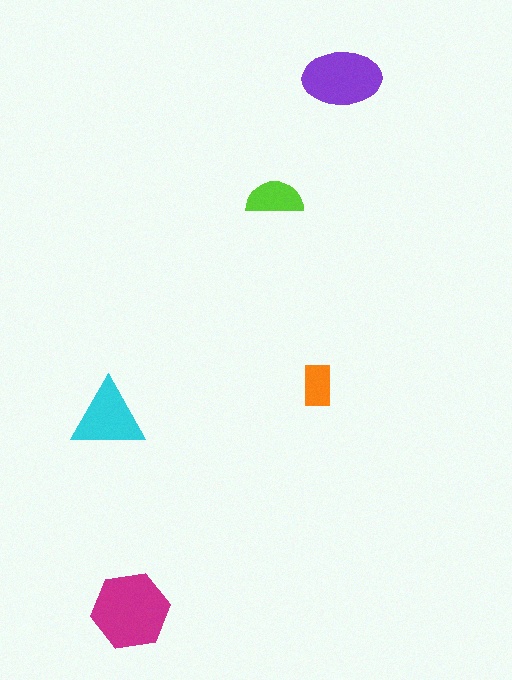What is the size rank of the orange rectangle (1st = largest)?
5th.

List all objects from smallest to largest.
The orange rectangle, the lime semicircle, the cyan triangle, the purple ellipse, the magenta hexagon.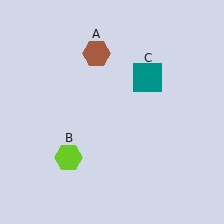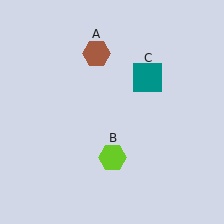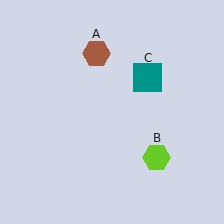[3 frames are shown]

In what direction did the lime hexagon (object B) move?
The lime hexagon (object B) moved right.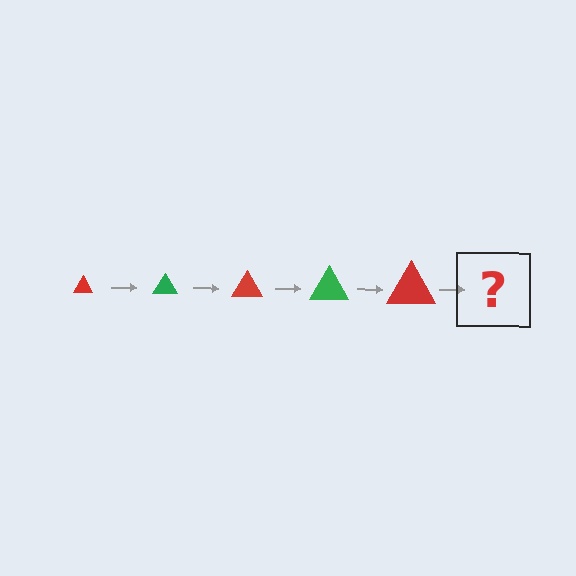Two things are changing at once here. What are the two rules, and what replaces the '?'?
The two rules are that the triangle grows larger each step and the color cycles through red and green. The '?' should be a green triangle, larger than the previous one.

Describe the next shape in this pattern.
It should be a green triangle, larger than the previous one.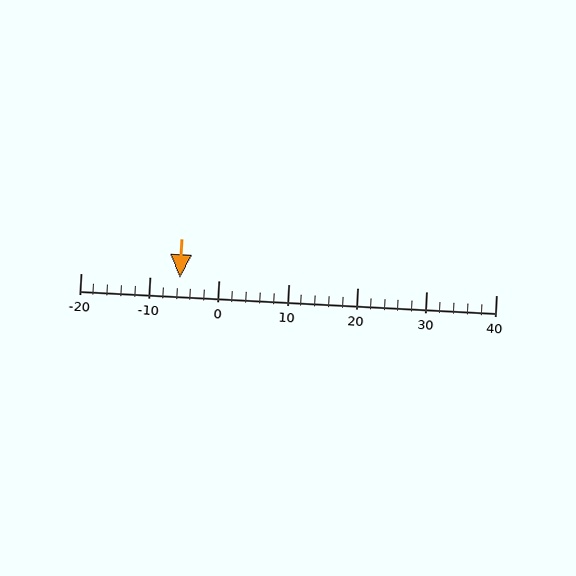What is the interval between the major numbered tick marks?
The major tick marks are spaced 10 units apart.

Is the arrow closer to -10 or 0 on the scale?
The arrow is closer to -10.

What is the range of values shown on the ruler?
The ruler shows values from -20 to 40.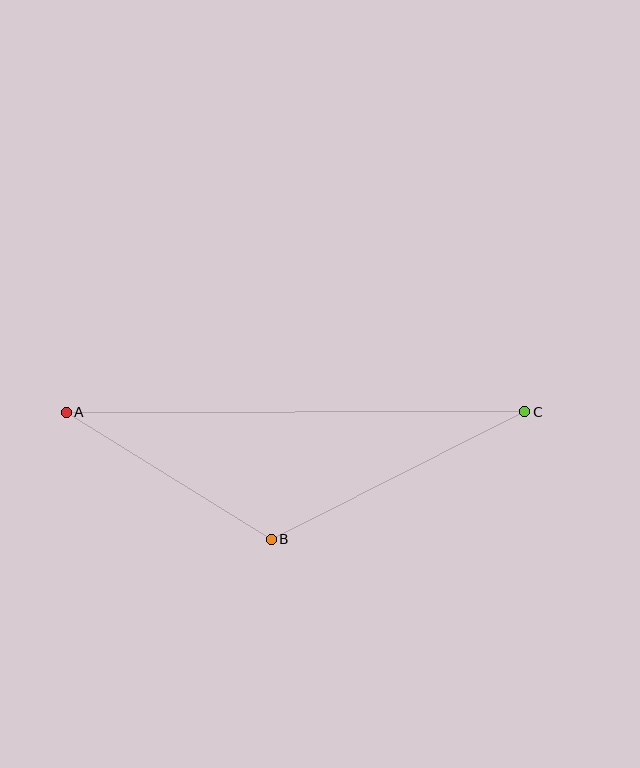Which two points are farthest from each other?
Points A and C are farthest from each other.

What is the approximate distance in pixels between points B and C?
The distance between B and C is approximately 284 pixels.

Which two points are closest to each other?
Points A and B are closest to each other.